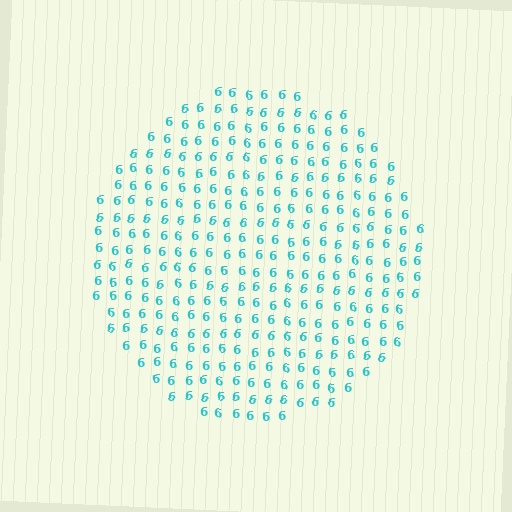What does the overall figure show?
The overall figure shows a circle.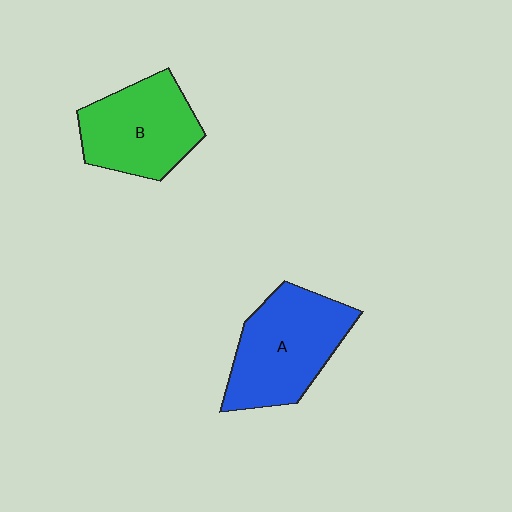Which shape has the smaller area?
Shape B (green).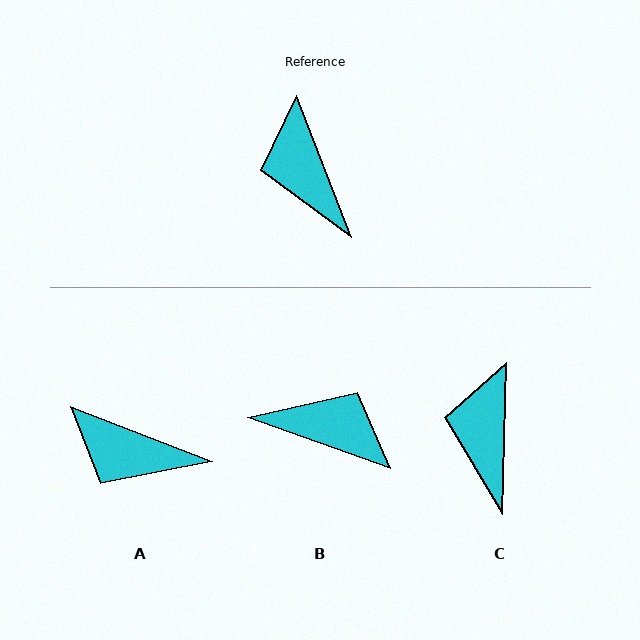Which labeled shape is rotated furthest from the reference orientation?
B, about 130 degrees away.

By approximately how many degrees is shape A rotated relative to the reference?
Approximately 48 degrees counter-clockwise.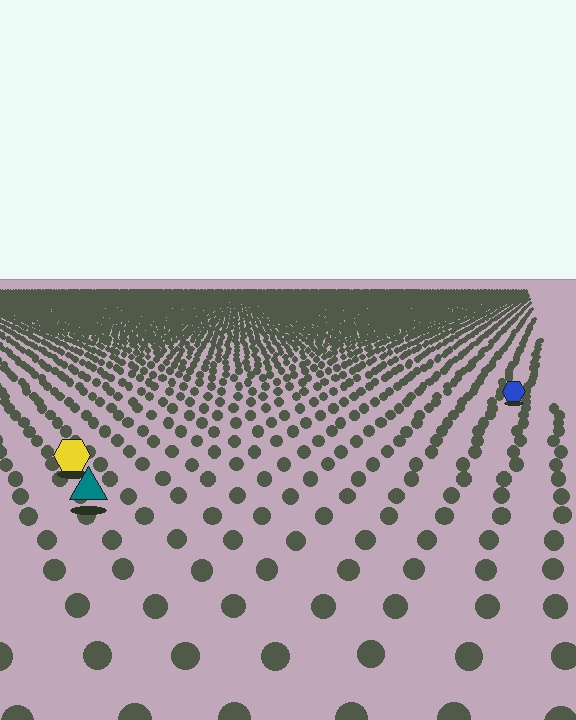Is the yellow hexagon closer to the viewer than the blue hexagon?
Yes. The yellow hexagon is closer — you can tell from the texture gradient: the ground texture is coarser near it.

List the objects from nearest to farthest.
From nearest to farthest: the teal triangle, the yellow hexagon, the blue hexagon.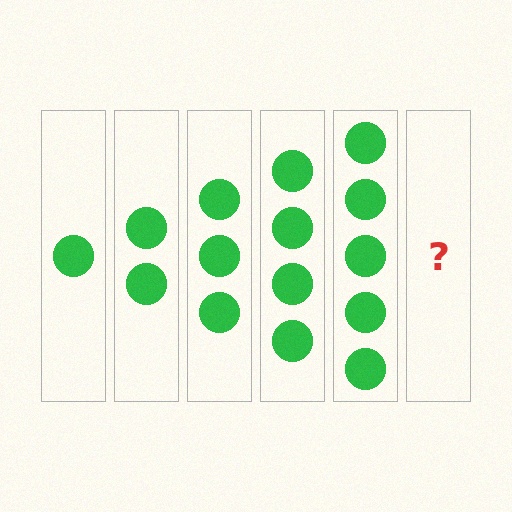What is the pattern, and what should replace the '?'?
The pattern is that each step adds one more circle. The '?' should be 6 circles.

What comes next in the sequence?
The next element should be 6 circles.